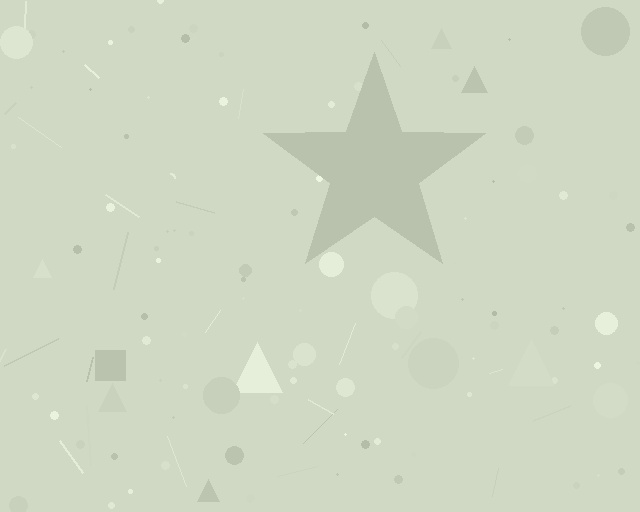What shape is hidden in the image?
A star is hidden in the image.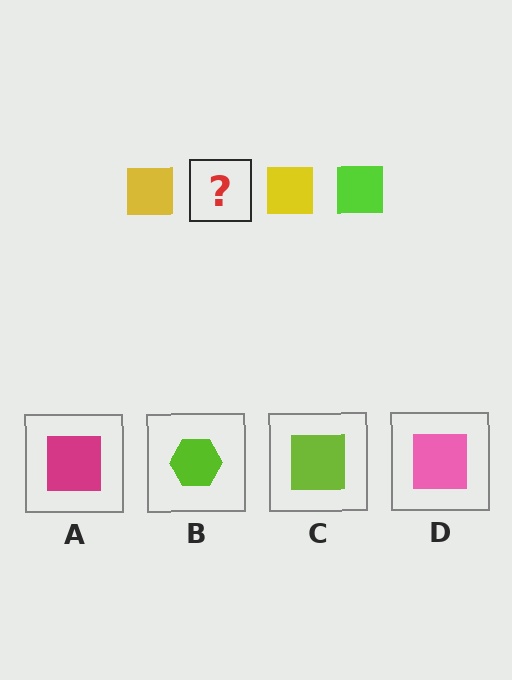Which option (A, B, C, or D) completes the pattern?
C.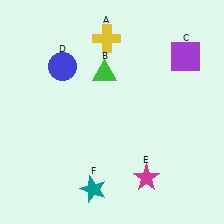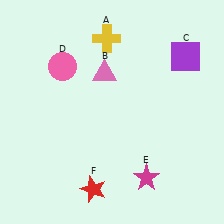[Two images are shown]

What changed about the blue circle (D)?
In Image 1, D is blue. In Image 2, it changed to pink.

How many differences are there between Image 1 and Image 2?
There are 3 differences between the two images.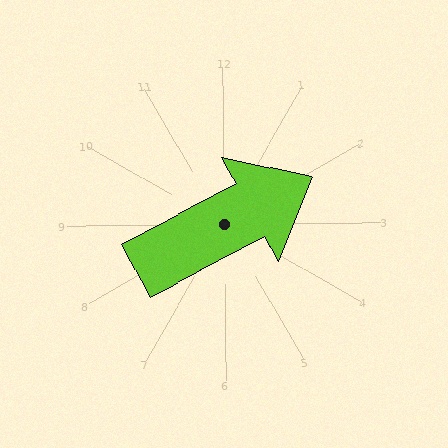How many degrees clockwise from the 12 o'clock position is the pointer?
Approximately 62 degrees.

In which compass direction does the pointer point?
Northeast.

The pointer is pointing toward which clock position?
Roughly 2 o'clock.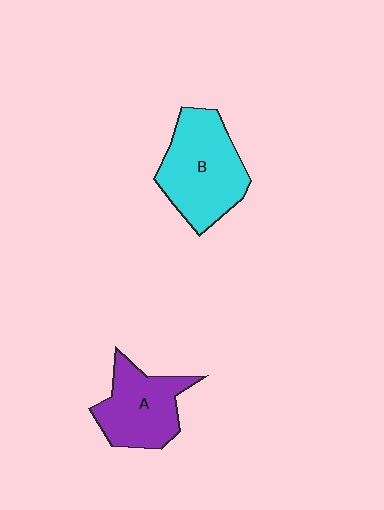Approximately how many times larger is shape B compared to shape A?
Approximately 1.3 times.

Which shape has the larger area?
Shape B (cyan).